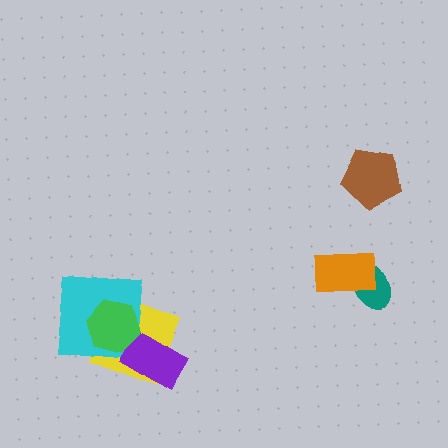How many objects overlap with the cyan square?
2 objects overlap with the cyan square.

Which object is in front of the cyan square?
The green hexagon is in front of the cyan square.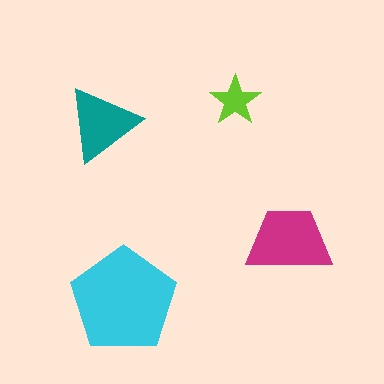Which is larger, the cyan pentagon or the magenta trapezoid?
The cyan pentagon.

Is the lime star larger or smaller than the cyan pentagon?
Smaller.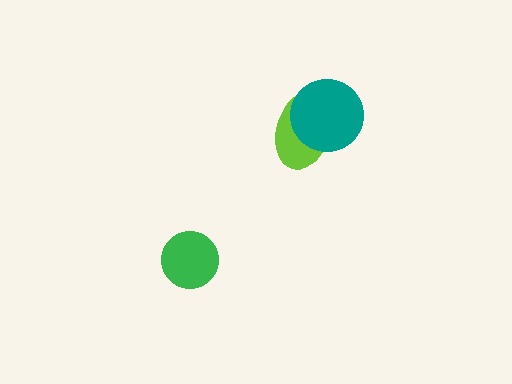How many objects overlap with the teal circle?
1 object overlaps with the teal circle.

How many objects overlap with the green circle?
0 objects overlap with the green circle.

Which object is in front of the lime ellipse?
The teal circle is in front of the lime ellipse.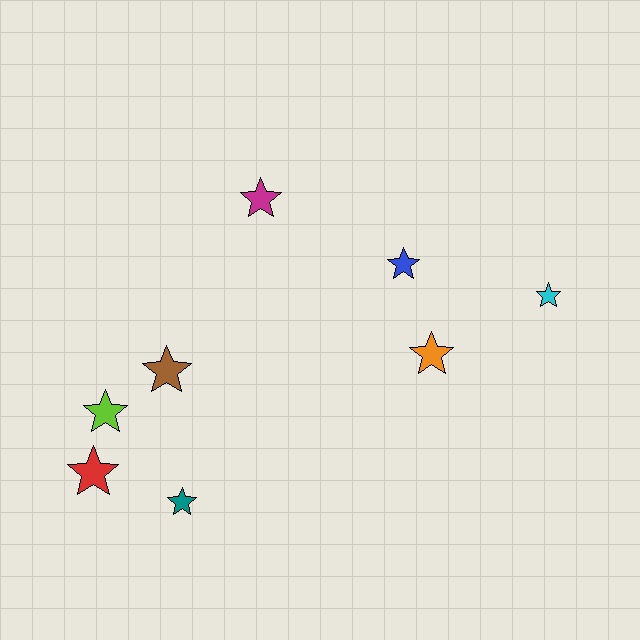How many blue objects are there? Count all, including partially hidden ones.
There is 1 blue object.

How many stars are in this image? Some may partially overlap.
There are 8 stars.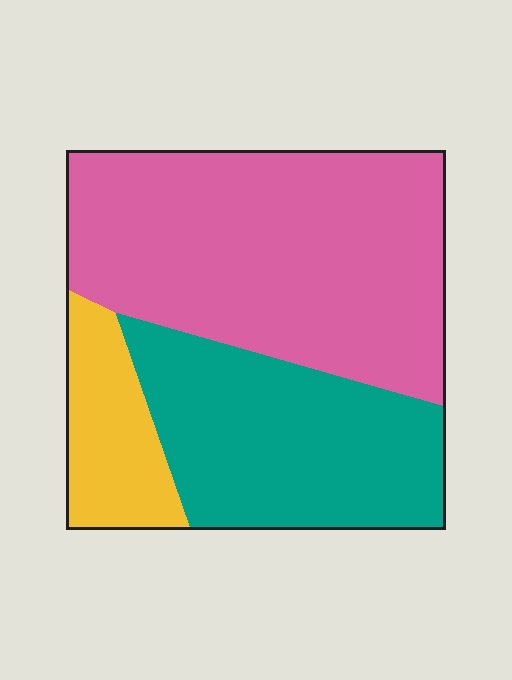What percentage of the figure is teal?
Teal covers 33% of the figure.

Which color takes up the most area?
Pink, at roughly 55%.